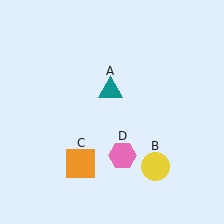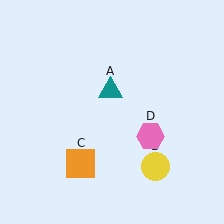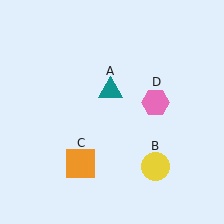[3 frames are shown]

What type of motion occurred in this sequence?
The pink hexagon (object D) rotated counterclockwise around the center of the scene.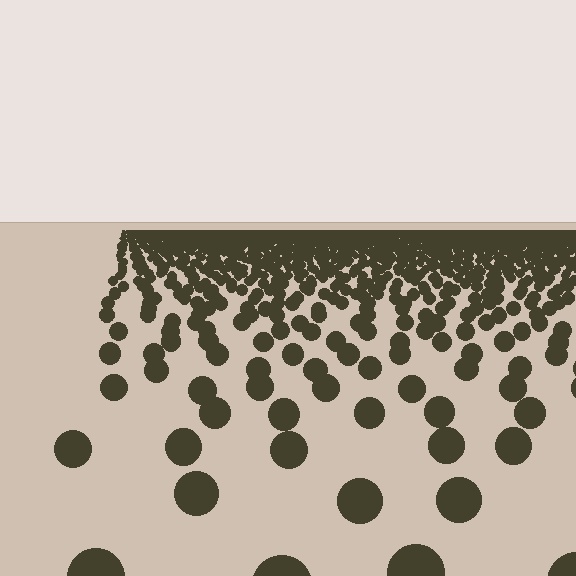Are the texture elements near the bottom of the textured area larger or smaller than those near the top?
Larger. Near the bottom, elements are closer to the viewer and appear at a bigger on-screen size.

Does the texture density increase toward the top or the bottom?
Density increases toward the top.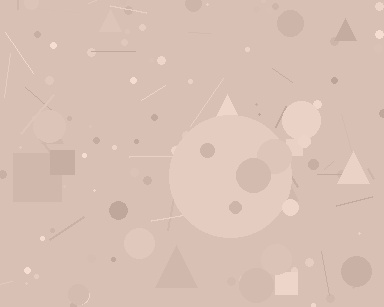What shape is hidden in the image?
A circle is hidden in the image.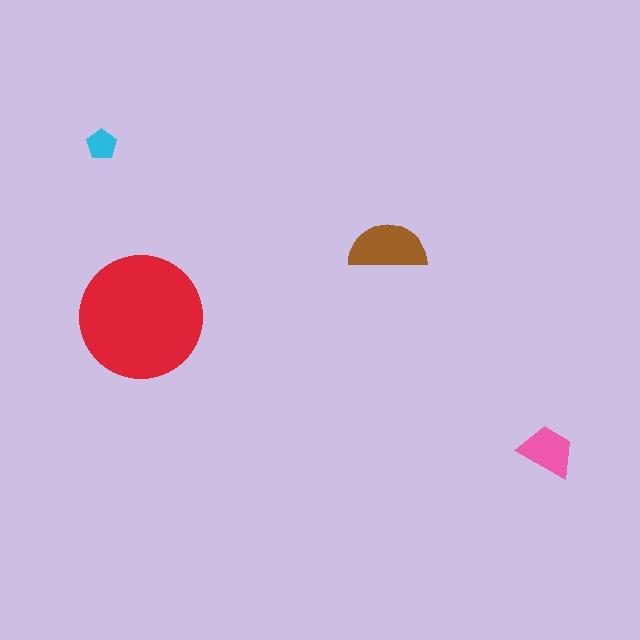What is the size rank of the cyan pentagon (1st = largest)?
4th.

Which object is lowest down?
The pink trapezoid is bottommost.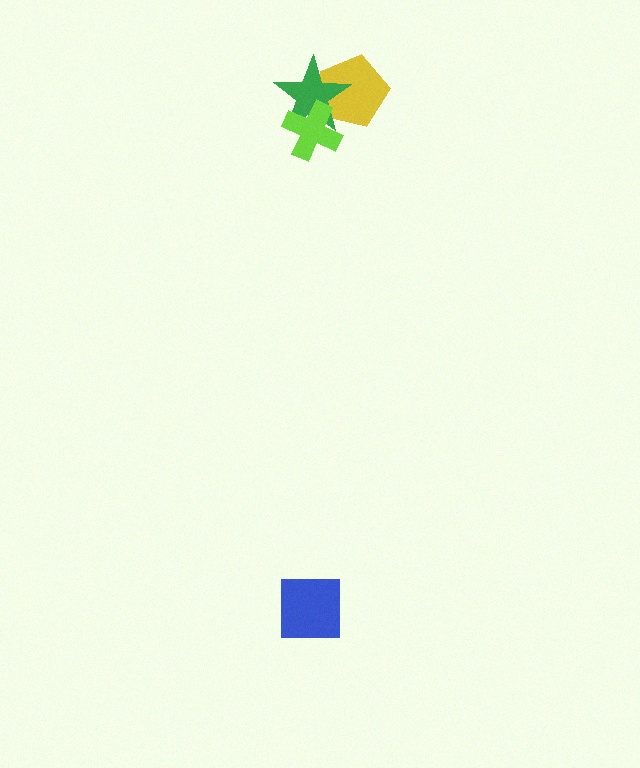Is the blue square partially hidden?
No, no other shape covers it.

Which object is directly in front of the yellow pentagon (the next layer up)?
The green star is directly in front of the yellow pentagon.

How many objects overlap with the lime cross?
2 objects overlap with the lime cross.